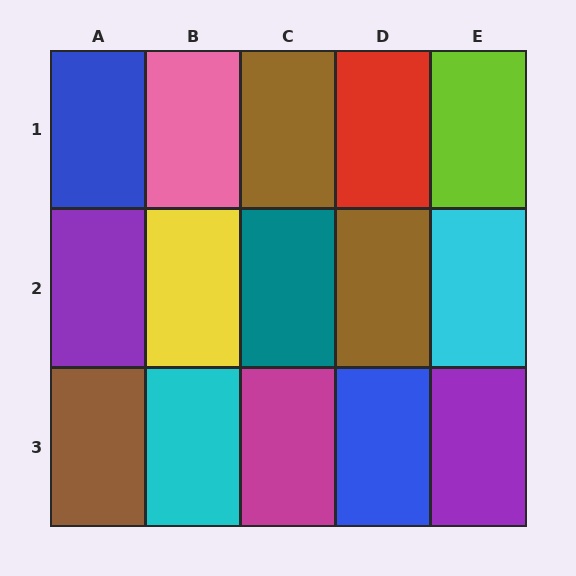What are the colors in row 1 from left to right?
Blue, pink, brown, red, lime.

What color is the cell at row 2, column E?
Cyan.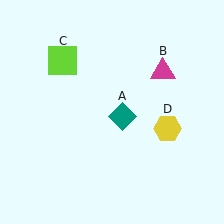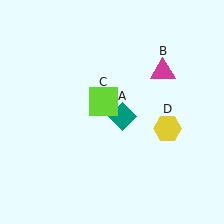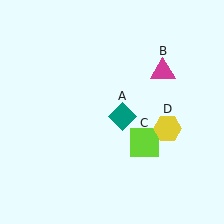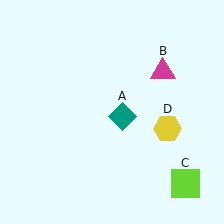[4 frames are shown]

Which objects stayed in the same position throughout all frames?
Teal diamond (object A) and magenta triangle (object B) and yellow hexagon (object D) remained stationary.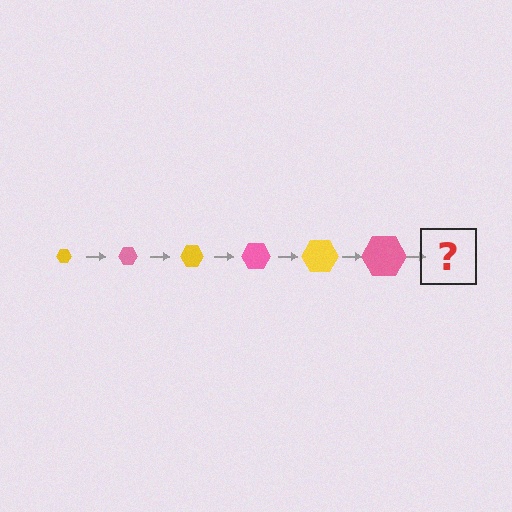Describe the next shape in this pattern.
It should be a yellow hexagon, larger than the previous one.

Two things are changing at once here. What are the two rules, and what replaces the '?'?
The two rules are that the hexagon grows larger each step and the color cycles through yellow and pink. The '?' should be a yellow hexagon, larger than the previous one.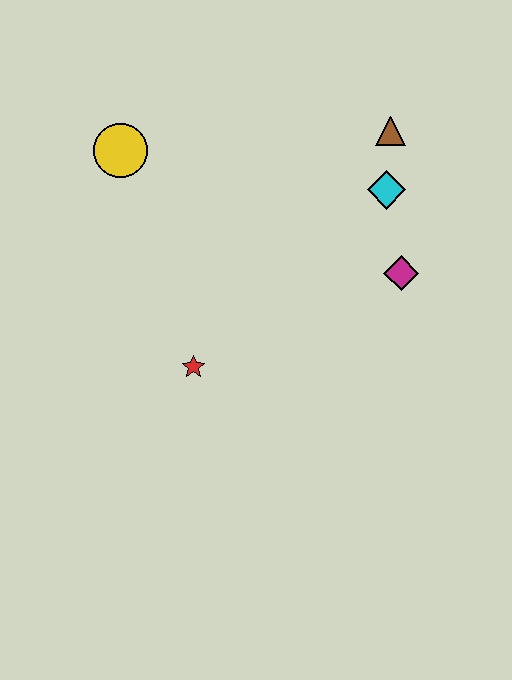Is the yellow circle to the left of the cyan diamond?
Yes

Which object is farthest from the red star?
The brown triangle is farthest from the red star.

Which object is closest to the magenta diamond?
The cyan diamond is closest to the magenta diamond.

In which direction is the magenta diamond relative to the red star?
The magenta diamond is to the right of the red star.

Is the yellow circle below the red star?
No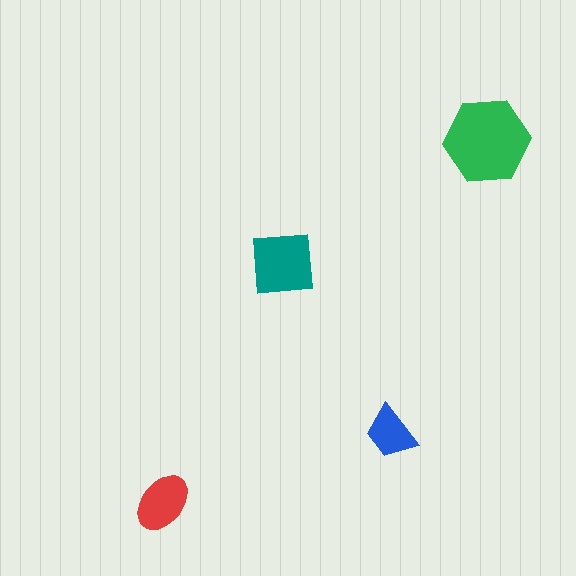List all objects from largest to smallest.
The green hexagon, the teal square, the red ellipse, the blue trapezoid.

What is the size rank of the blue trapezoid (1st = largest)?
4th.